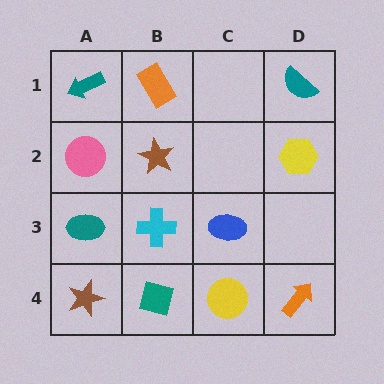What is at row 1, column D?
A teal semicircle.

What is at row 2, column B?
A brown star.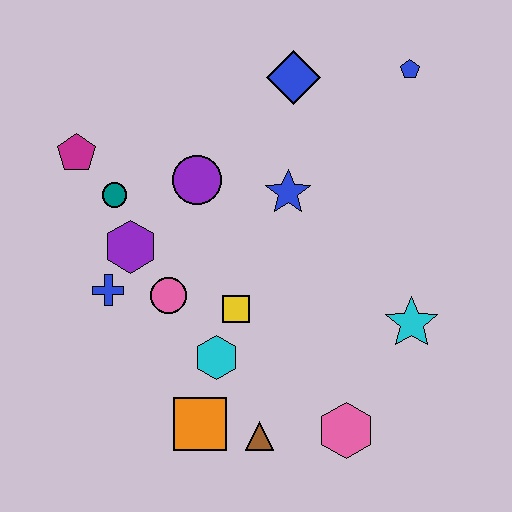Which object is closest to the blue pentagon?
The blue diamond is closest to the blue pentagon.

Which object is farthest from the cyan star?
The magenta pentagon is farthest from the cyan star.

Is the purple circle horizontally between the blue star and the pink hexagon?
No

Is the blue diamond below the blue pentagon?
Yes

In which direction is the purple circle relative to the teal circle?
The purple circle is to the right of the teal circle.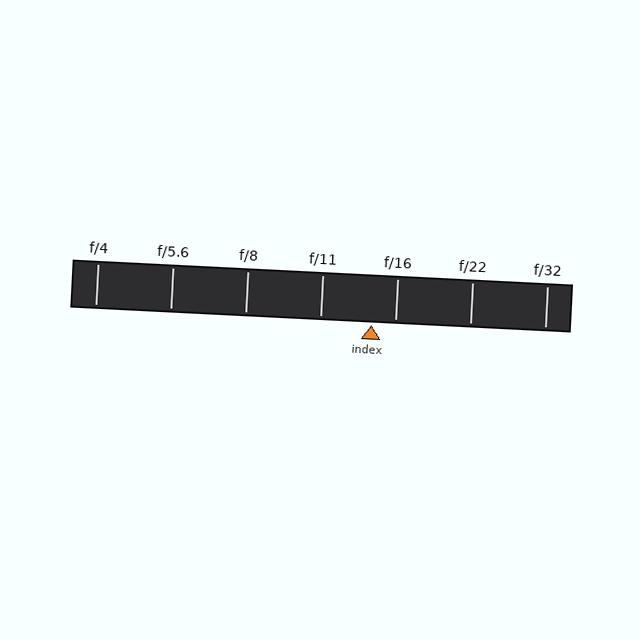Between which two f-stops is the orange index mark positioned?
The index mark is between f/11 and f/16.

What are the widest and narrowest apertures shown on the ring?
The widest aperture shown is f/4 and the narrowest is f/32.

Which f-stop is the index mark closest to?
The index mark is closest to f/16.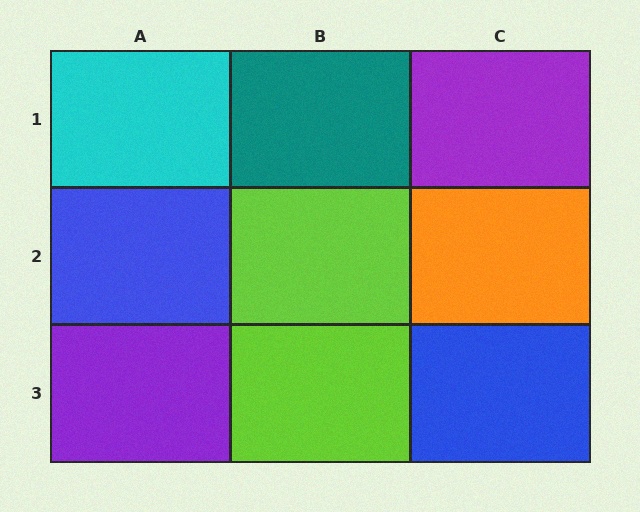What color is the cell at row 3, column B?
Lime.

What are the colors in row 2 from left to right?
Blue, lime, orange.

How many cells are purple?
2 cells are purple.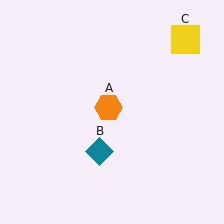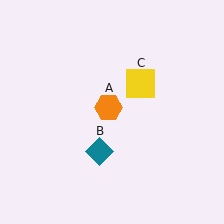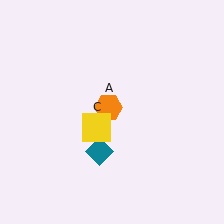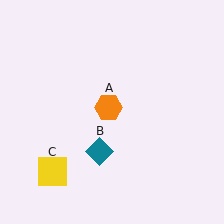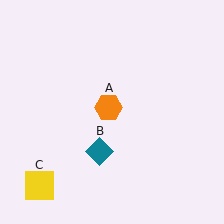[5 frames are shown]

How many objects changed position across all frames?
1 object changed position: yellow square (object C).